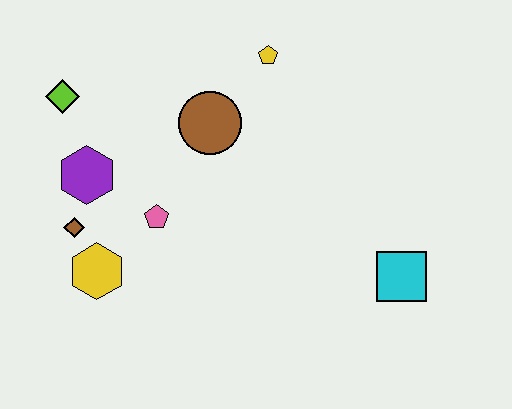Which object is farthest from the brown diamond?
The cyan square is farthest from the brown diamond.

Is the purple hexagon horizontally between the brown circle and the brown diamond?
Yes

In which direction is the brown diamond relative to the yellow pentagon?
The brown diamond is to the left of the yellow pentagon.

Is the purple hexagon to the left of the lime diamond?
No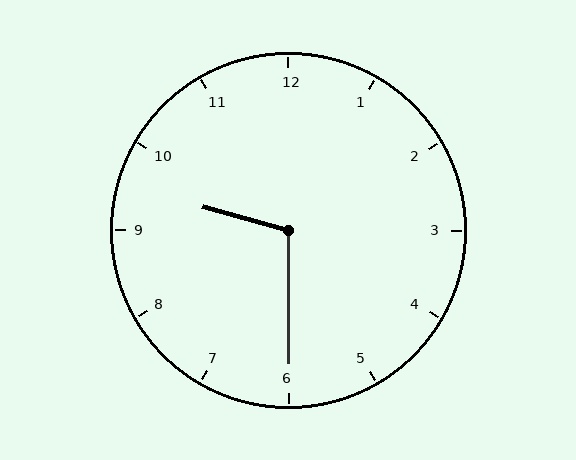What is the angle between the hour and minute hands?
Approximately 105 degrees.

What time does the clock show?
9:30.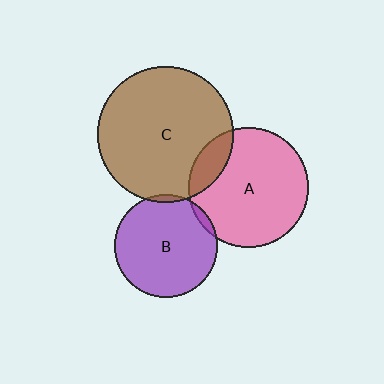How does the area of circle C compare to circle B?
Approximately 1.8 times.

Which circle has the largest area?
Circle C (brown).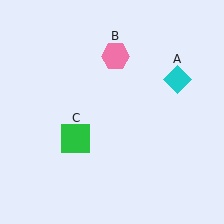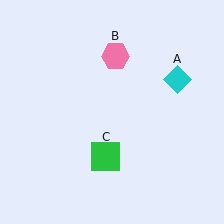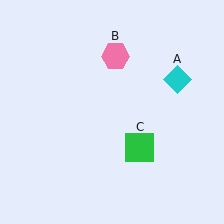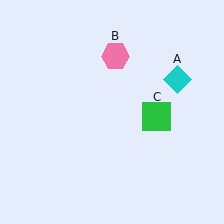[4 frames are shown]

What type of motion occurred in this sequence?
The green square (object C) rotated counterclockwise around the center of the scene.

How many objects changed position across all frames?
1 object changed position: green square (object C).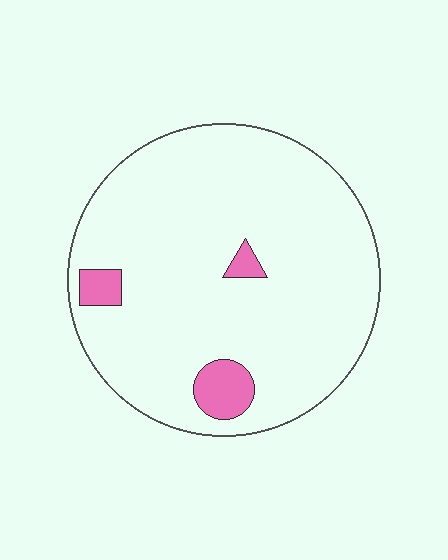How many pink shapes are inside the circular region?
3.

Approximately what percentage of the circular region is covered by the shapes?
Approximately 5%.